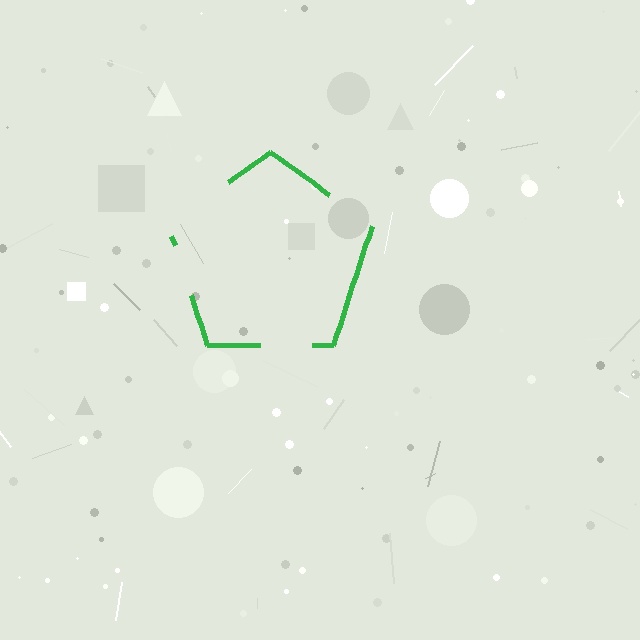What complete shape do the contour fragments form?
The contour fragments form a pentagon.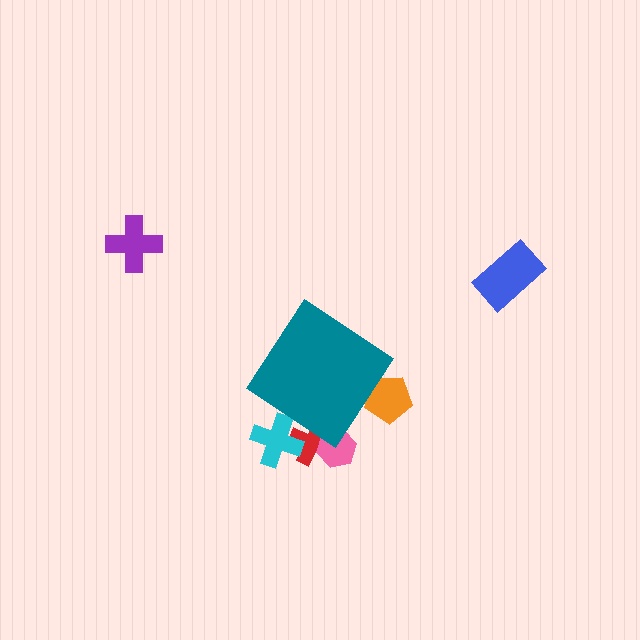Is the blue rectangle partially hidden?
No, the blue rectangle is fully visible.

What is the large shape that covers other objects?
A teal diamond.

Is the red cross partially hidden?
Yes, the red cross is partially hidden behind the teal diamond.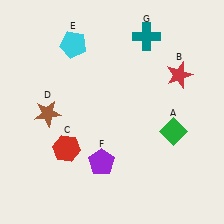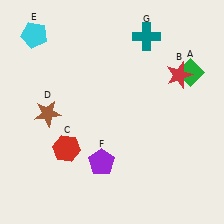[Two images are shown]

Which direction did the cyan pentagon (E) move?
The cyan pentagon (E) moved left.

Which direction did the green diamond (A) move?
The green diamond (A) moved up.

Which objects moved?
The objects that moved are: the green diamond (A), the cyan pentagon (E).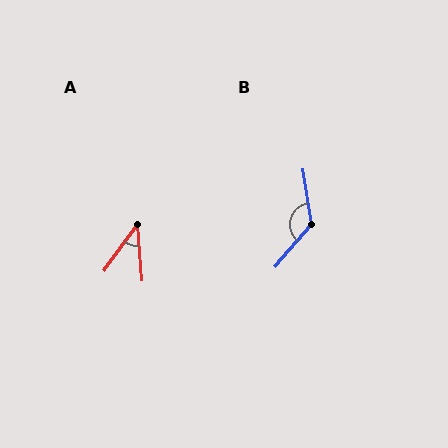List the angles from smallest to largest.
A (40°), B (130°).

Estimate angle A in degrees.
Approximately 40 degrees.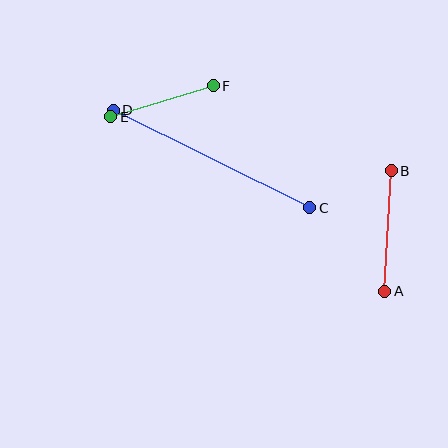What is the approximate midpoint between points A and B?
The midpoint is at approximately (388, 231) pixels.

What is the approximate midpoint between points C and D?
The midpoint is at approximately (212, 159) pixels.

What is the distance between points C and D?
The distance is approximately 220 pixels.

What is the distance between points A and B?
The distance is approximately 121 pixels.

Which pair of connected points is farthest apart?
Points C and D are farthest apart.